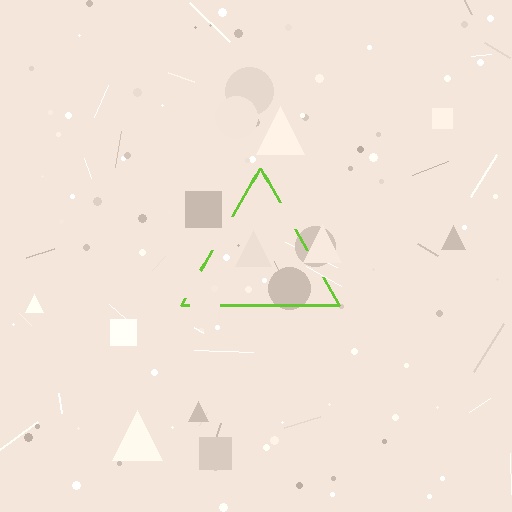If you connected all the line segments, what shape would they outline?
They would outline a triangle.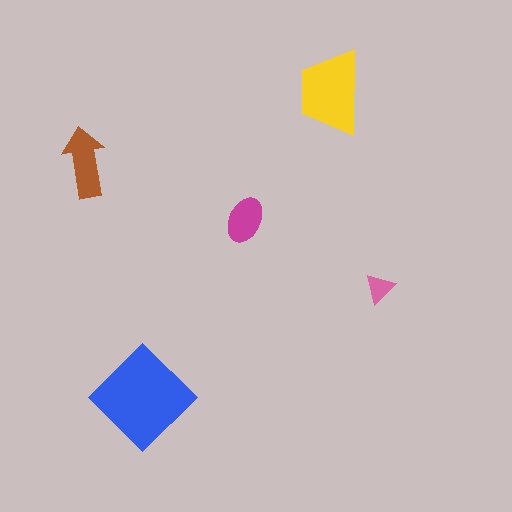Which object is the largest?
The blue diamond.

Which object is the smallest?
The pink triangle.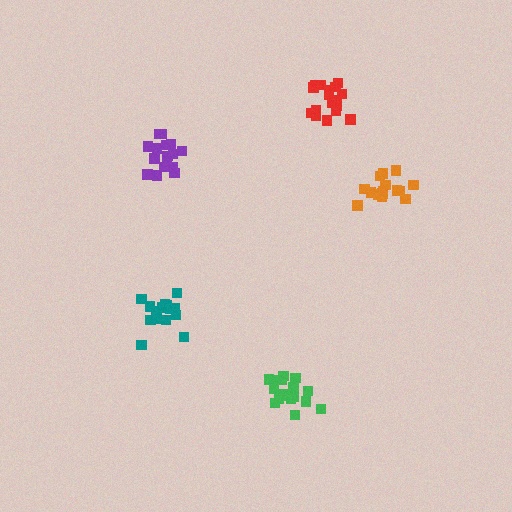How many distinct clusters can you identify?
There are 5 distinct clusters.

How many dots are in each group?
Group 1: 16 dots, Group 2: 15 dots, Group 3: 16 dots, Group 4: 18 dots, Group 5: 17 dots (82 total).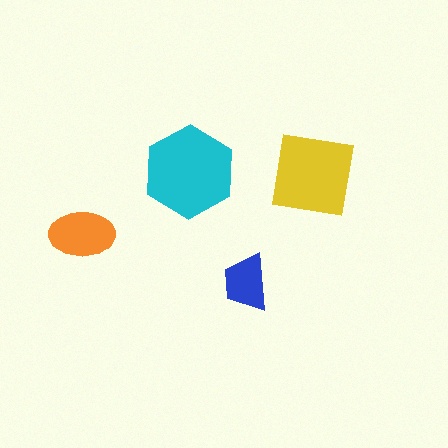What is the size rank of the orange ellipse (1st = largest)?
3rd.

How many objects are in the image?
There are 4 objects in the image.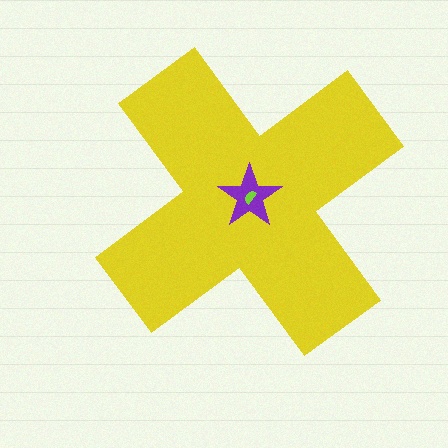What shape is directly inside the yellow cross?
The purple star.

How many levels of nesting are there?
3.